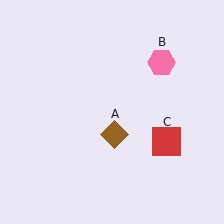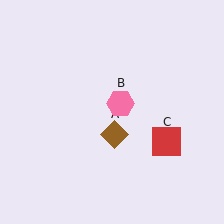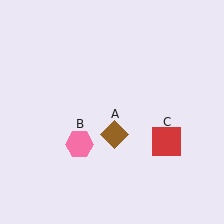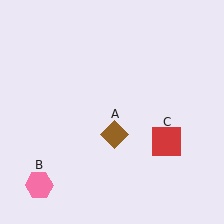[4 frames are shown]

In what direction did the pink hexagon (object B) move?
The pink hexagon (object B) moved down and to the left.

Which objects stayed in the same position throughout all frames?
Brown diamond (object A) and red square (object C) remained stationary.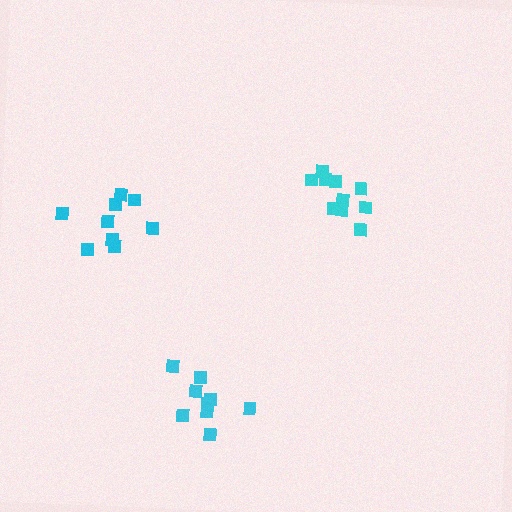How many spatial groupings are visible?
There are 3 spatial groupings.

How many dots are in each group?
Group 1: 10 dots, Group 2: 9 dots, Group 3: 9 dots (28 total).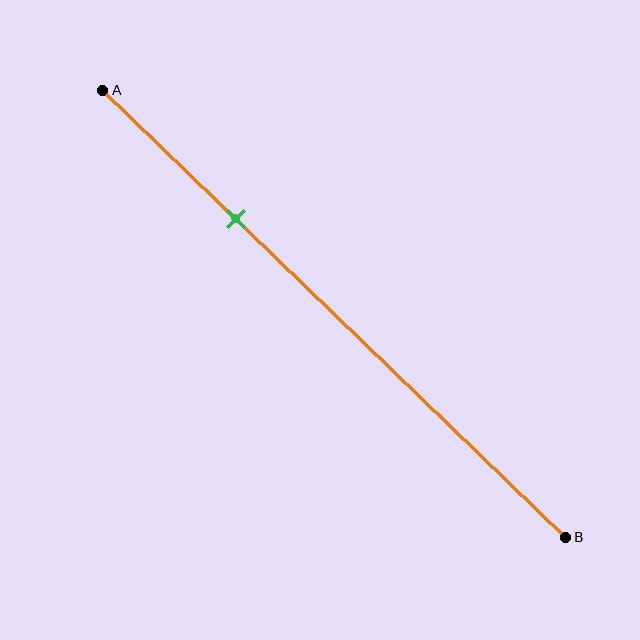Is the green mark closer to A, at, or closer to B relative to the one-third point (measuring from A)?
The green mark is closer to point A than the one-third point of segment AB.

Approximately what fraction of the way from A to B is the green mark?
The green mark is approximately 30% of the way from A to B.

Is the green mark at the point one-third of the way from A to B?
No, the mark is at about 30% from A, not at the 33% one-third point.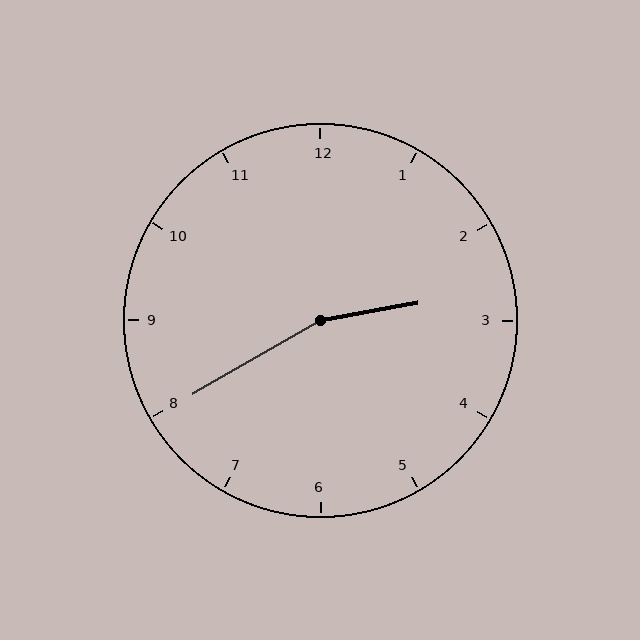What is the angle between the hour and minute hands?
Approximately 160 degrees.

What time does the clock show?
2:40.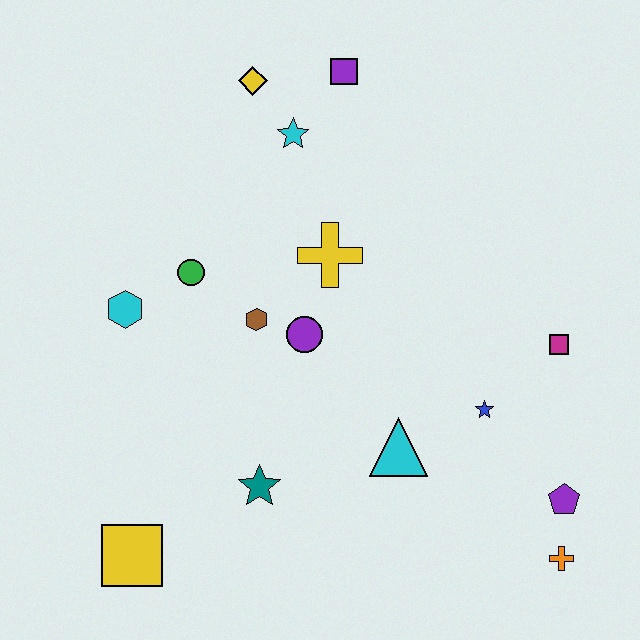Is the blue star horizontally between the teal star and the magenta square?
Yes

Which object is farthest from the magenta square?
The yellow square is farthest from the magenta square.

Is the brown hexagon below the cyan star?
Yes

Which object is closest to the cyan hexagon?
The green circle is closest to the cyan hexagon.